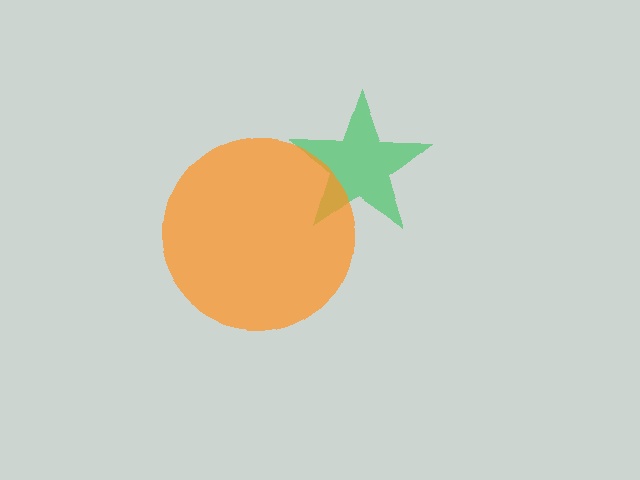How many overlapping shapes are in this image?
There are 2 overlapping shapes in the image.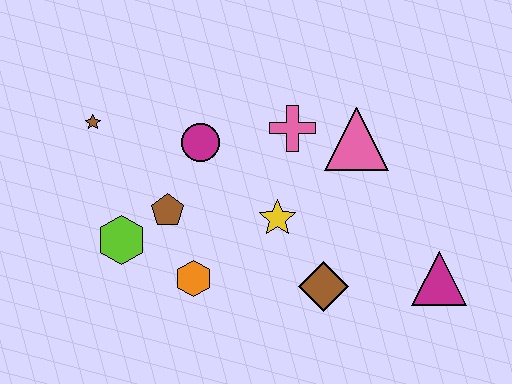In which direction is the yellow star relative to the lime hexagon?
The yellow star is to the right of the lime hexagon.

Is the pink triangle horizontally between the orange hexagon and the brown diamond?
No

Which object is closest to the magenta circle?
The brown pentagon is closest to the magenta circle.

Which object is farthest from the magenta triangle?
The brown star is farthest from the magenta triangle.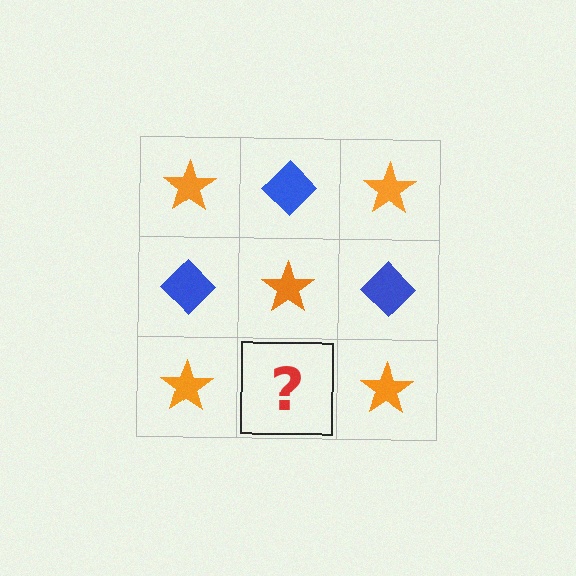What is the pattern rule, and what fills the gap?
The rule is that it alternates orange star and blue diamond in a checkerboard pattern. The gap should be filled with a blue diamond.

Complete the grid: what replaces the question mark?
The question mark should be replaced with a blue diamond.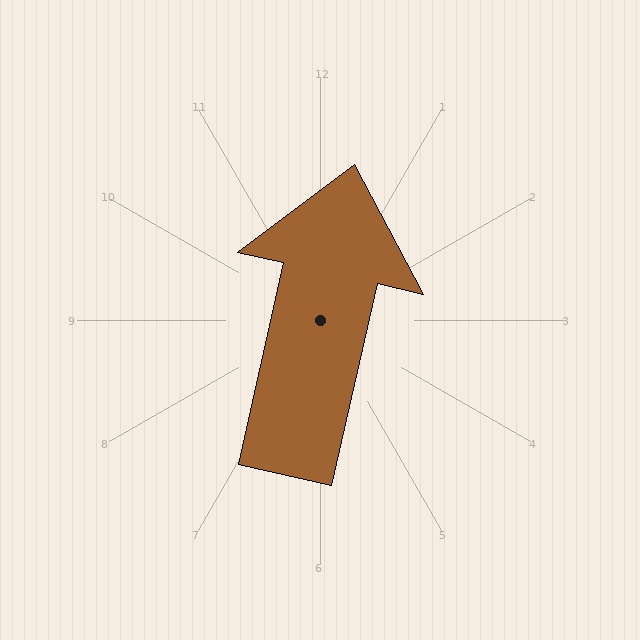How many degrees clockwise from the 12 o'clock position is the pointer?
Approximately 13 degrees.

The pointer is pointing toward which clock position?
Roughly 12 o'clock.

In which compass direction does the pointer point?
North.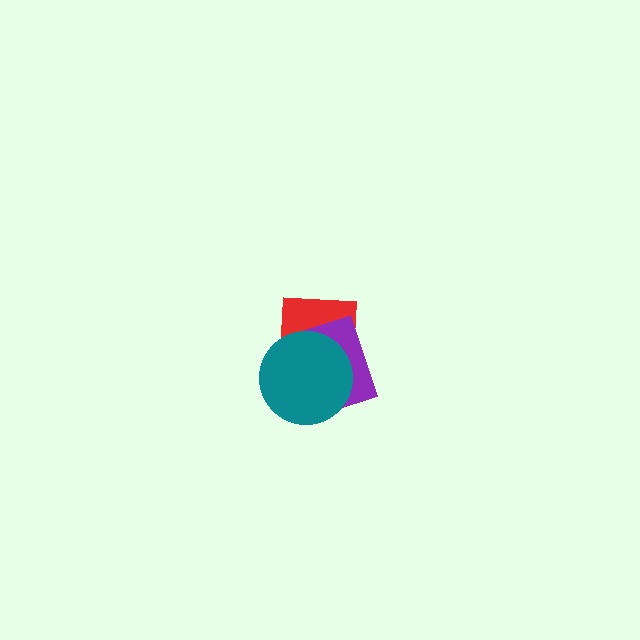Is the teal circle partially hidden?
No, no other shape covers it.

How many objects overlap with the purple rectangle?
2 objects overlap with the purple rectangle.